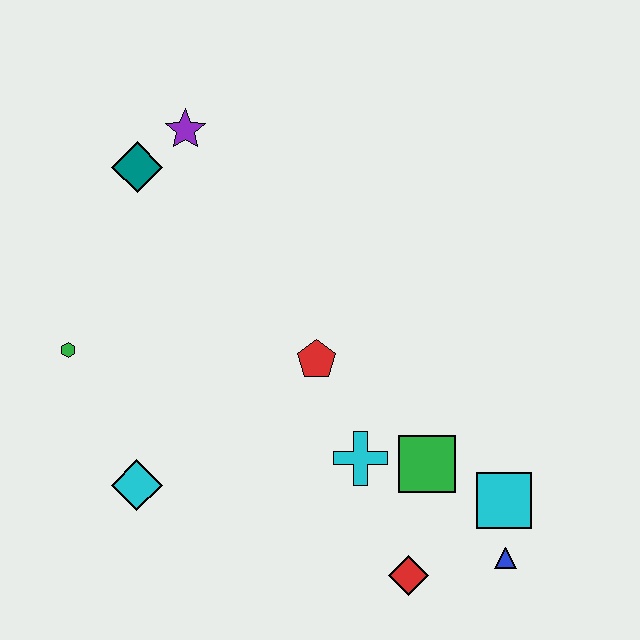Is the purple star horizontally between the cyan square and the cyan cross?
No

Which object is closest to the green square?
The cyan cross is closest to the green square.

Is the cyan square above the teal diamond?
No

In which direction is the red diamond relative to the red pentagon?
The red diamond is below the red pentagon.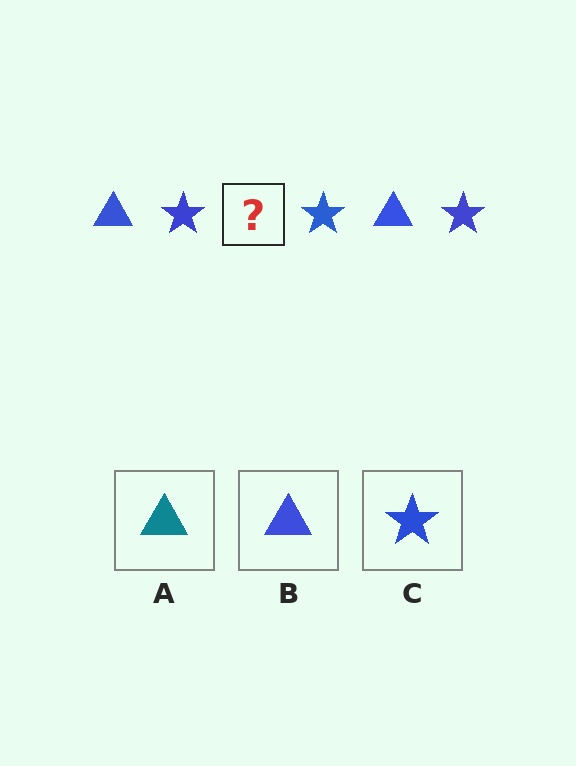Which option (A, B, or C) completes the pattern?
B.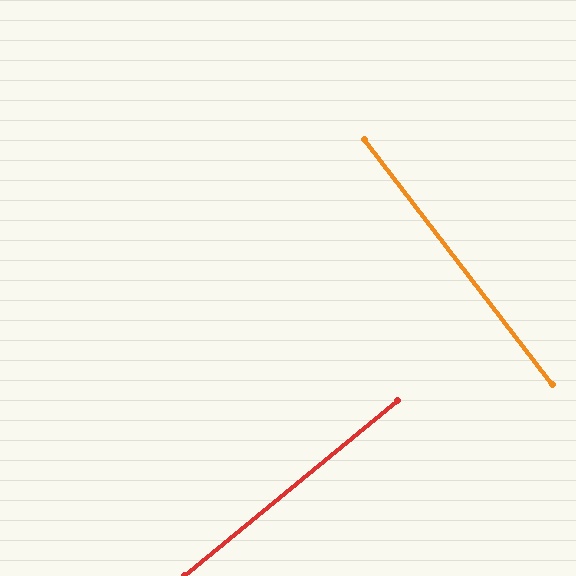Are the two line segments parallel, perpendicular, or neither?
Perpendicular — they meet at approximately 88°.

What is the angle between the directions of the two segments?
Approximately 88 degrees.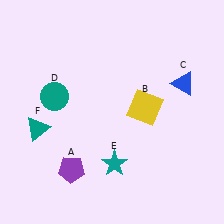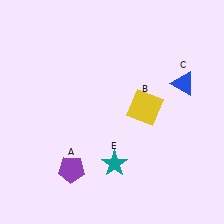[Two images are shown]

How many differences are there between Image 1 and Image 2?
There are 2 differences between the two images.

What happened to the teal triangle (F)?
The teal triangle (F) was removed in Image 2. It was in the bottom-left area of Image 1.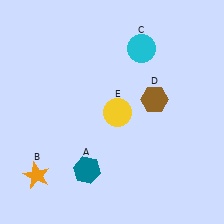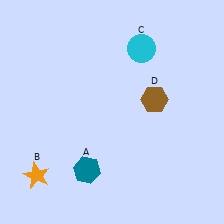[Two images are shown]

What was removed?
The yellow circle (E) was removed in Image 2.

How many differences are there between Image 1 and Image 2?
There is 1 difference between the two images.